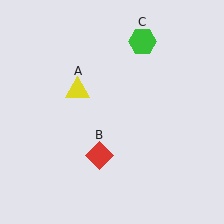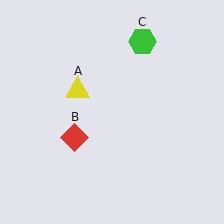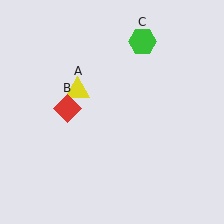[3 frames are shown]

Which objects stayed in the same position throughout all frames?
Yellow triangle (object A) and green hexagon (object C) remained stationary.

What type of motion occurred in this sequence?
The red diamond (object B) rotated clockwise around the center of the scene.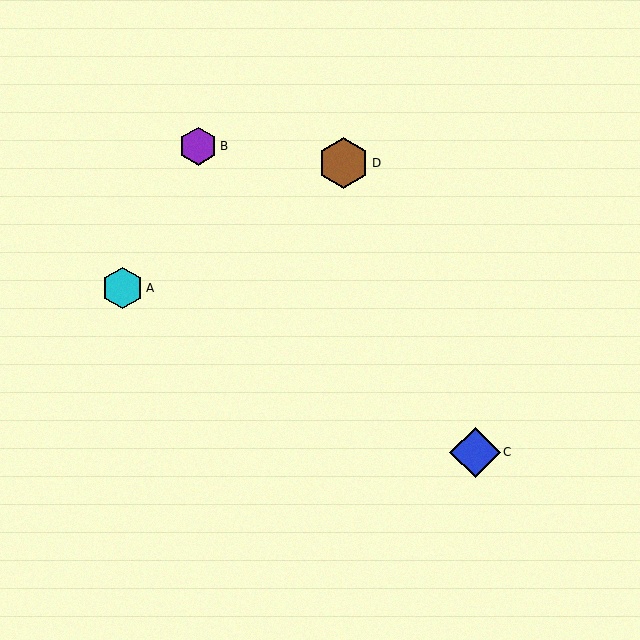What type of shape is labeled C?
Shape C is a blue diamond.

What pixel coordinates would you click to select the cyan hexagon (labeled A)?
Click at (122, 288) to select the cyan hexagon A.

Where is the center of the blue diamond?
The center of the blue diamond is at (475, 452).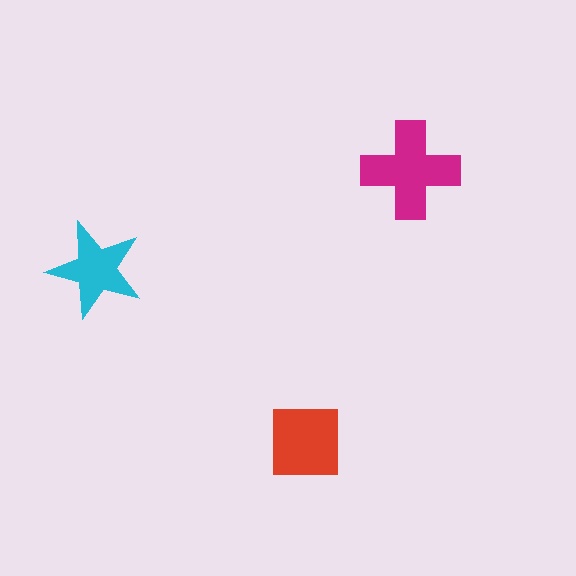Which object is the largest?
The magenta cross.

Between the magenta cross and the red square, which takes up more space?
The magenta cross.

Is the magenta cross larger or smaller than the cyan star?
Larger.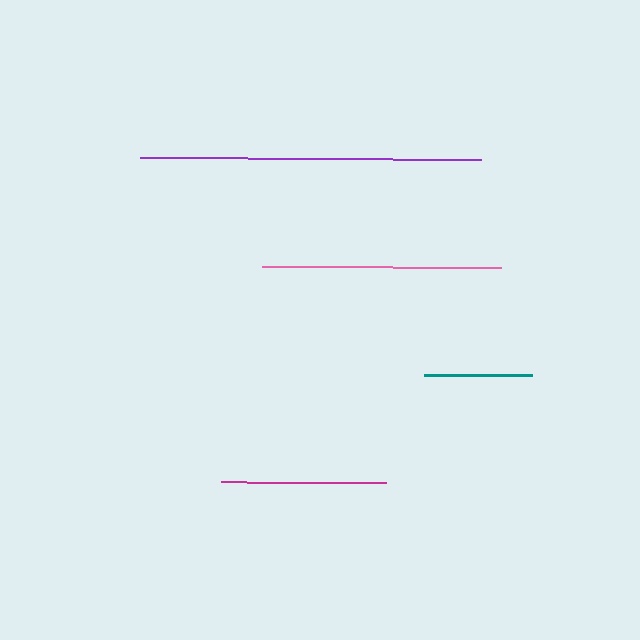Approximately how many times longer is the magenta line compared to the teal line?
The magenta line is approximately 1.5 times the length of the teal line.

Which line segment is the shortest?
The teal line is the shortest at approximately 108 pixels.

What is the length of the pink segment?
The pink segment is approximately 238 pixels long.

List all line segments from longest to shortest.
From longest to shortest: purple, pink, magenta, teal.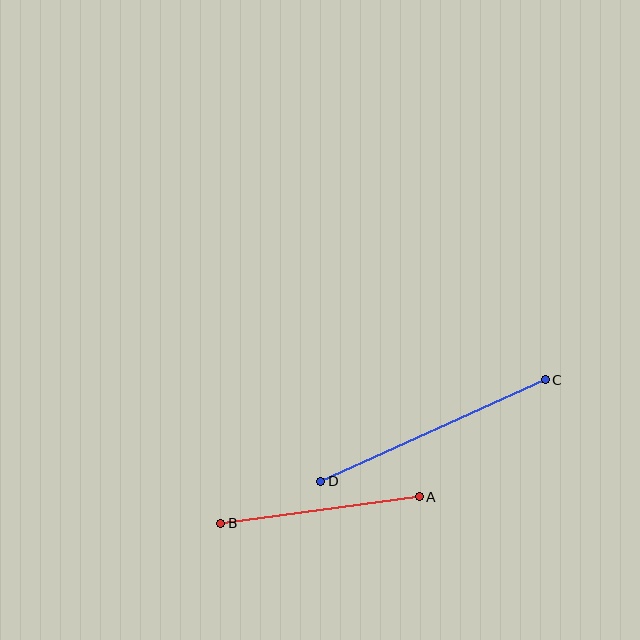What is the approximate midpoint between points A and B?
The midpoint is at approximately (320, 510) pixels.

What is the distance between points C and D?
The distance is approximately 247 pixels.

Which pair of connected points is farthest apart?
Points C and D are farthest apart.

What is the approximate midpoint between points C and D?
The midpoint is at approximately (433, 430) pixels.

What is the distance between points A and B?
The distance is approximately 200 pixels.